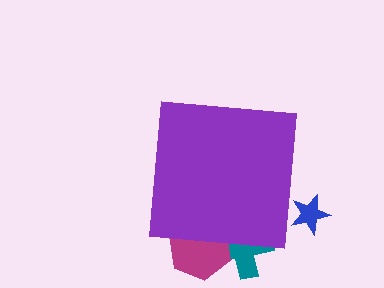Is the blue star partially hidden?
Yes, the blue star is partially hidden behind the purple square.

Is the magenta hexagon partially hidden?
Yes, the magenta hexagon is partially hidden behind the purple square.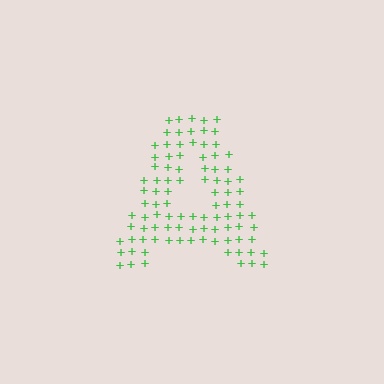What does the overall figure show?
The overall figure shows the letter A.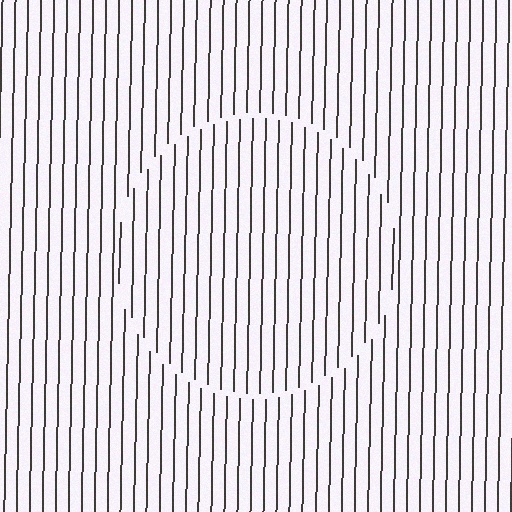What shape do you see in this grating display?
An illusory circle. The interior of the shape contains the same grating, shifted by half a period — the contour is defined by the phase discontinuity where line-ends from the inner and outer gratings abut.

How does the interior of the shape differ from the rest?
The interior of the shape contains the same grating, shifted by half a period — the contour is defined by the phase discontinuity where line-ends from the inner and outer gratings abut.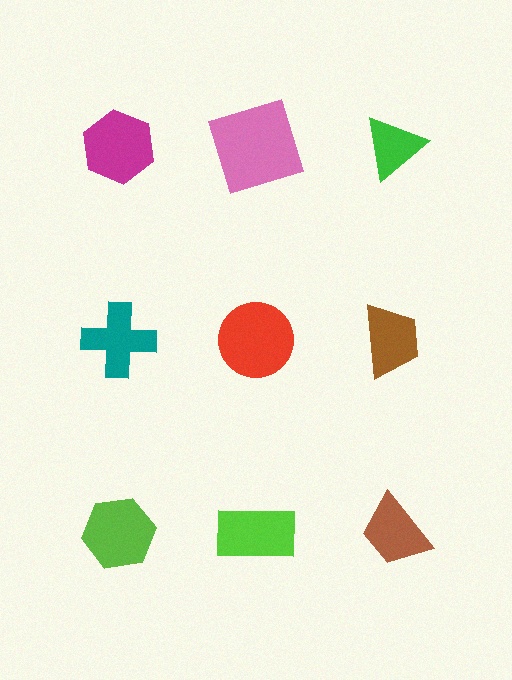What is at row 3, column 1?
A lime hexagon.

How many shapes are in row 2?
3 shapes.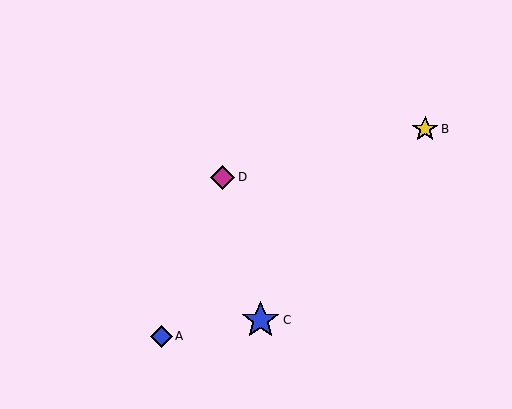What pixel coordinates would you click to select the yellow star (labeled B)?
Click at (425, 129) to select the yellow star B.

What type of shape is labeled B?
Shape B is a yellow star.